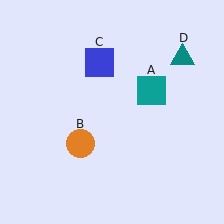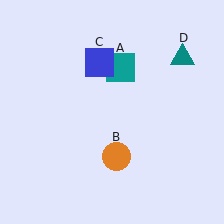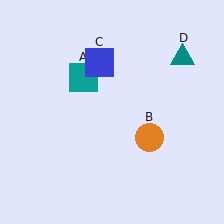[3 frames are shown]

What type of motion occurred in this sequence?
The teal square (object A), orange circle (object B) rotated counterclockwise around the center of the scene.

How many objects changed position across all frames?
2 objects changed position: teal square (object A), orange circle (object B).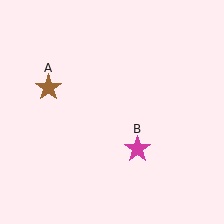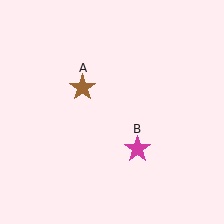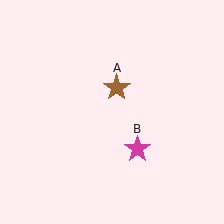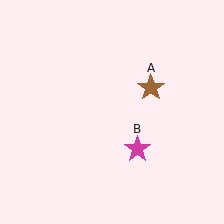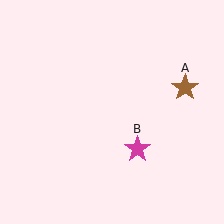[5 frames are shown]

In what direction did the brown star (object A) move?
The brown star (object A) moved right.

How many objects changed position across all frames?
1 object changed position: brown star (object A).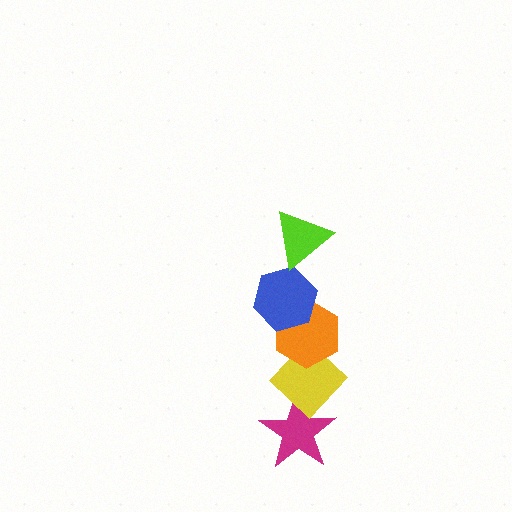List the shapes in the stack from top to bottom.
From top to bottom: the lime triangle, the blue hexagon, the orange hexagon, the yellow diamond, the magenta star.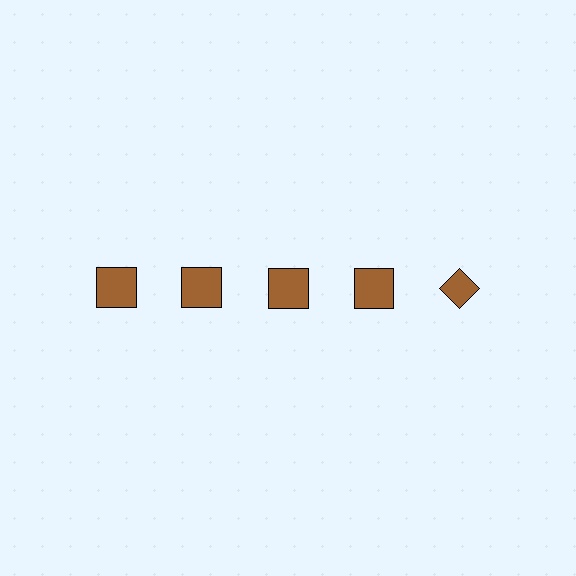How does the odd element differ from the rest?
It has a different shape: diamond instead of square.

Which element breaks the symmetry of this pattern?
The brown diamond in the top row, rightmost column breaks the symmetry. All other shapes are brown squares.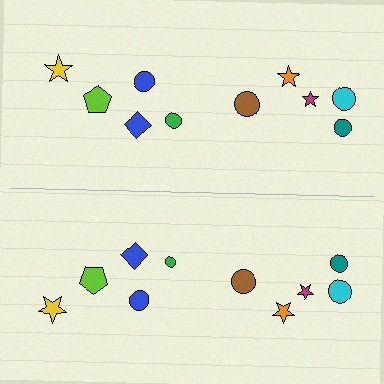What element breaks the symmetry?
The green circle on the bottom side has a different size than its mirror counterpart.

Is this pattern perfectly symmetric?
No, the pattern is not perfectly symmetric. The green circle on the bottom side has a different size than its mirror counterpart.